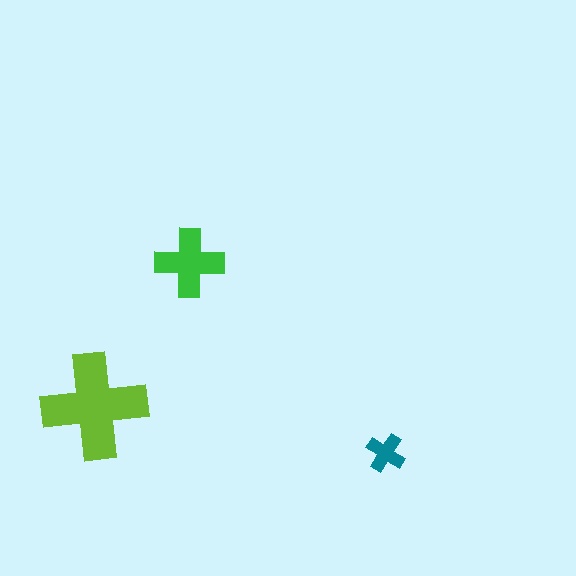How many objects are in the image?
There are 3 objects in the image.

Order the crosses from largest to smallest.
the lime one, the green one, the teal one.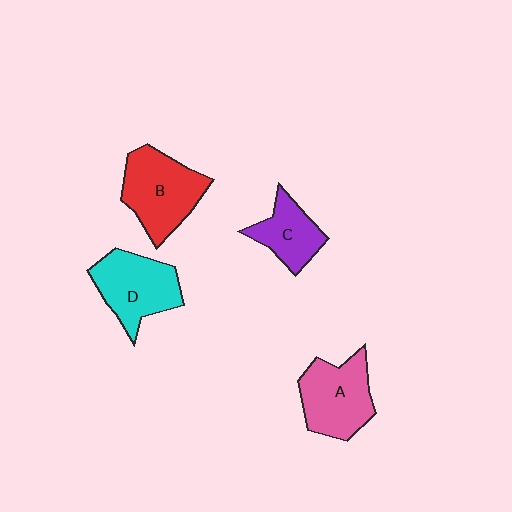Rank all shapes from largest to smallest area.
From largest to smallest: B (red), A (pink), D (cyan), C (purple).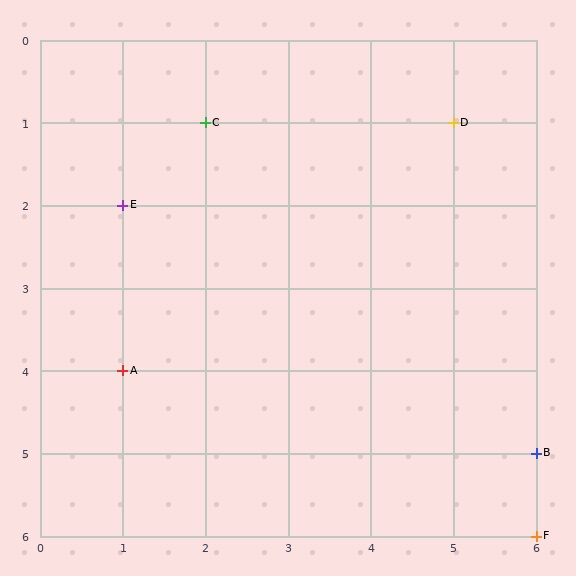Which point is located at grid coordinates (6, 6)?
Point F is at (6, 6).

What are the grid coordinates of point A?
Point A is at grid coordinates (1, 4).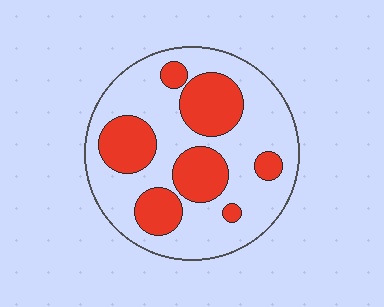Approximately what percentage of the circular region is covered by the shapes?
Approximately 35%.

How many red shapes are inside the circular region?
7.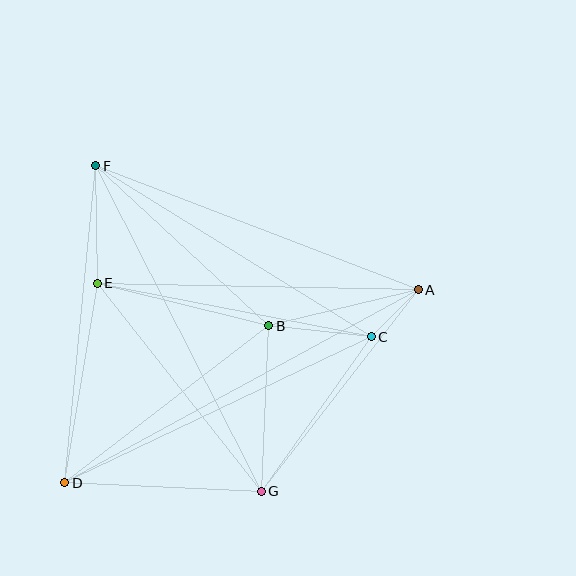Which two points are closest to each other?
Points A and C are closest to each other.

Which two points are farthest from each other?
Points A and D are farthest from each other.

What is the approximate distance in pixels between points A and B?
The distance between A and B is approximately 154 pixels.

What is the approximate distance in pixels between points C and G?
The distance between C and G is approximately 189 pixels.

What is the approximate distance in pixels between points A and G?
The distance between A and G is approximately 255 pixels.